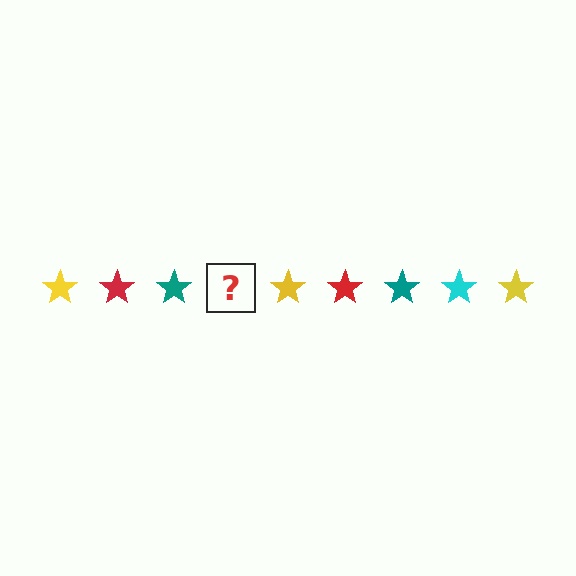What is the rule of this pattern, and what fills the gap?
The rule is that the pattern cycles through yellow, red, teal, cyan stars. The gap should be filled with a cyan star.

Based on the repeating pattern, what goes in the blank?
The blank should be a cyan star.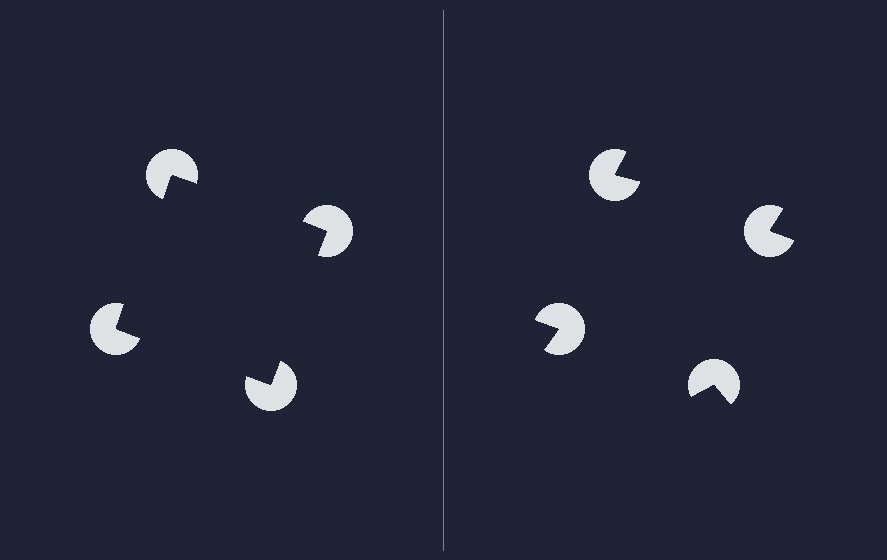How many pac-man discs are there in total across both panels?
8 — 4 on each side.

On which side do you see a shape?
An illusory square appears on the left side. On the right side the wedge cuts are rotated, so no coherent shape forms.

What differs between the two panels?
The pac-man discs are positioned identically on both sides; only the wedge orientations differ. On the left they align to a square; on the right they are misaligned.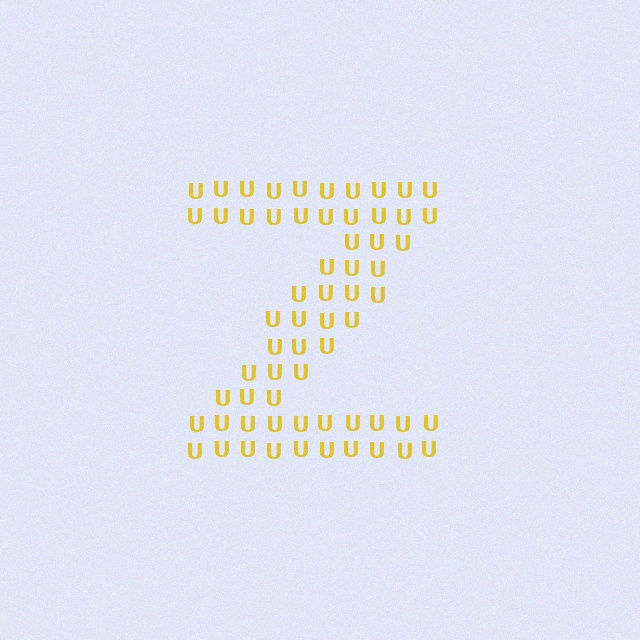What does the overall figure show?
The overall figure shows the letter Z.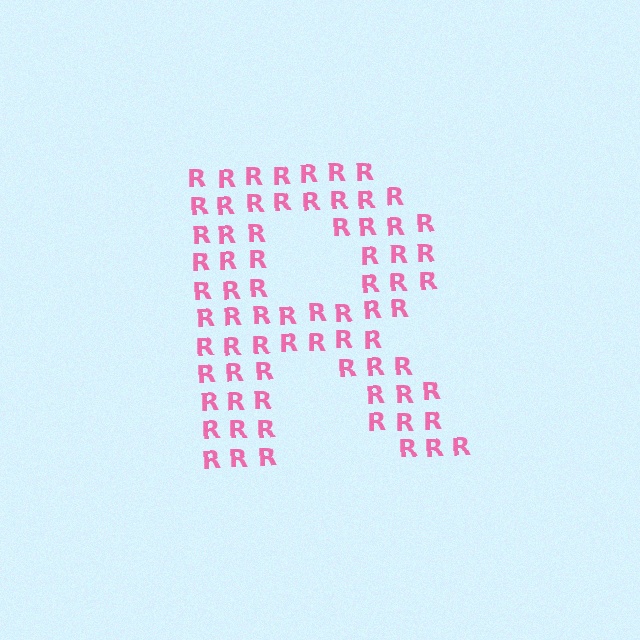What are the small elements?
The small elements are letter R's.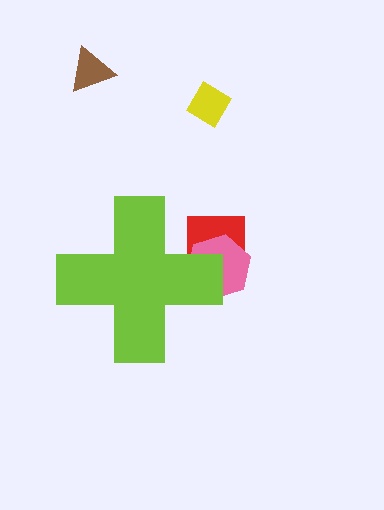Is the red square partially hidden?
Yes, the red square is partially hidden behind the lime cross.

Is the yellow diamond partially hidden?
No, the yellow diamond is fully visible.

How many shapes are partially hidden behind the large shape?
2 shapes are partially hidden.